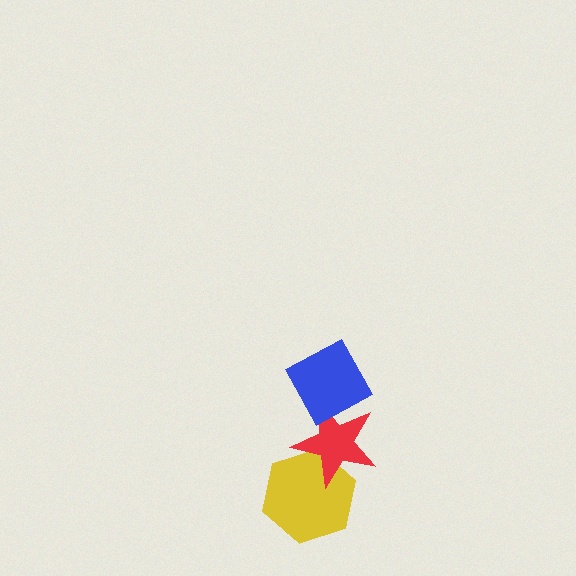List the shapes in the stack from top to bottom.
From top to bottom: the blue diamond, the red star, the yellow hexagon.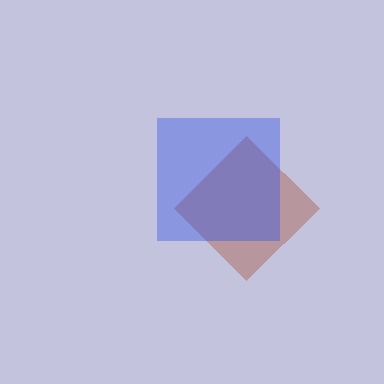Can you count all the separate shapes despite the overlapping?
Yes, there are 2 separate shapes.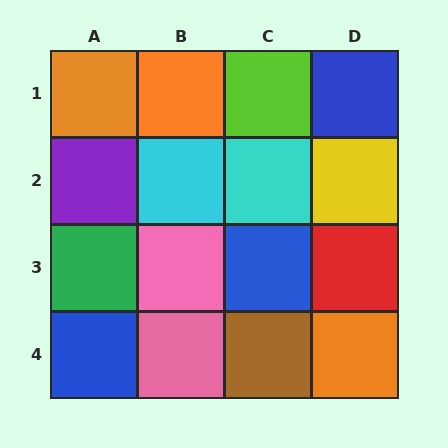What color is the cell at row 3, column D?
Red.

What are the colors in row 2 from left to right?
Purple, cyan, cyan, yellow.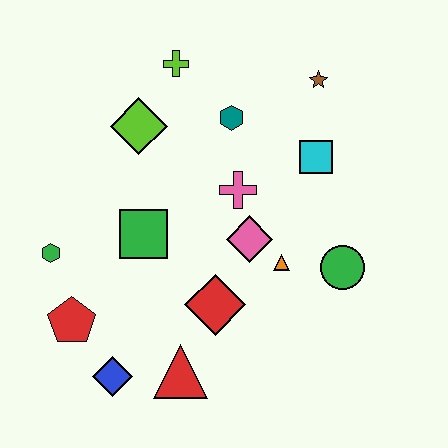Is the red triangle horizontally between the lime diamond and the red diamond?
Yes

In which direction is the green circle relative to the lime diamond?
The green circle is to the right of the lime diamond.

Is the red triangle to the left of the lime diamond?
No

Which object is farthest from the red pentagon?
The brown star is farthest from the red pentagon.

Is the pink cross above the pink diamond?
Yes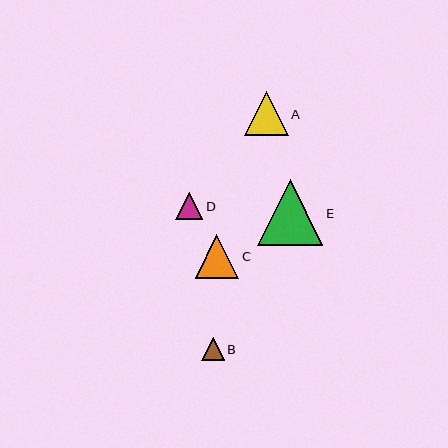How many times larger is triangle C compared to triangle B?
Triangle C is approximately 1.9 times the size of triangle B.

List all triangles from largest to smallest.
From largest to smallest: E, A, C, D, B.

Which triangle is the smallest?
Triangle B is the smallest with a size of approximately 22 pixels.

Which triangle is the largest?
Triangle E is the largest with a size of approximately 66 pixels.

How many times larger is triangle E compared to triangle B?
Triangle E is approximately 2.9 times the size of triangle B.